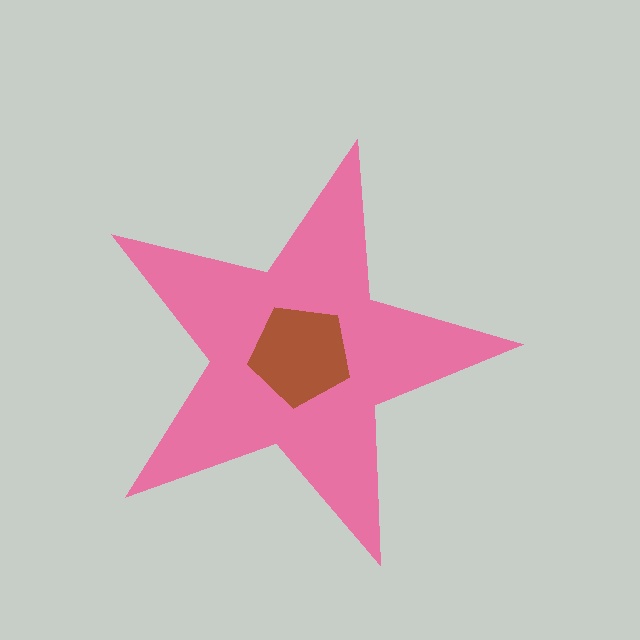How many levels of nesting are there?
2.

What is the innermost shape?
The brown pentagon.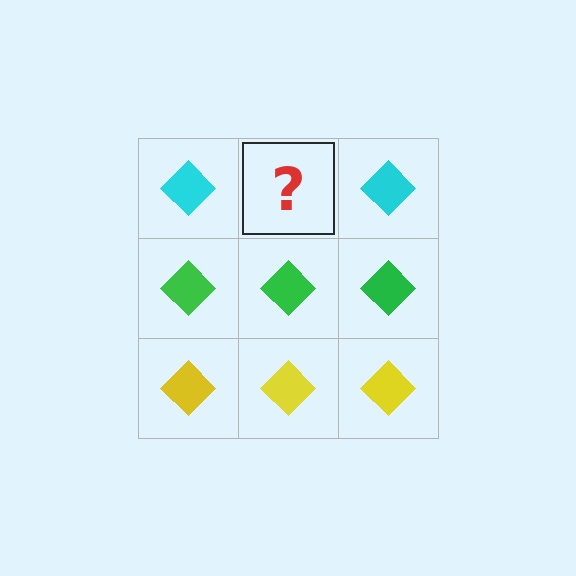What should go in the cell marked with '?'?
The missing cell should contain a cyan diamond.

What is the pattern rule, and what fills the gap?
The rule is that each row has a consistent color. The gap should be filled with a cyan diamond.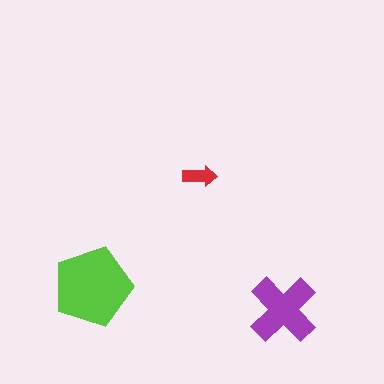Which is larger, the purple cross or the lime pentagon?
The lime pentagon.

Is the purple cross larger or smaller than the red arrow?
Larger.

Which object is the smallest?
The red arrow.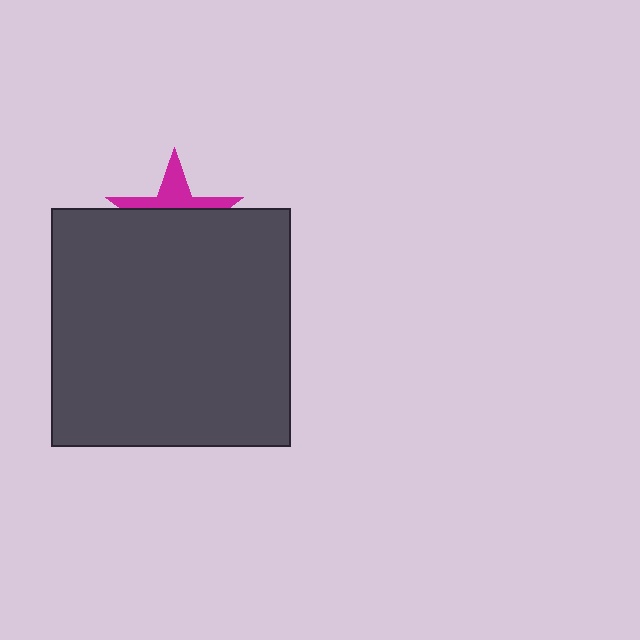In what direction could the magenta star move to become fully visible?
The magenta star could move up. That would shift it out from behind the dark gray square entirely.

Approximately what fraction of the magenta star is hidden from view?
Roughly 65% of the magenta star is hidden behind the dark gray square.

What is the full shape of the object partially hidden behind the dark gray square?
The partially hidden object is a magenta star.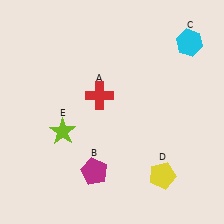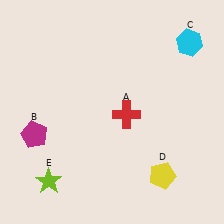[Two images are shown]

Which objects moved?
The objects that moved are: the red cross (A), the magenta pentagon (B), the lime star (E).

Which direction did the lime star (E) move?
The lime star (E) moved down.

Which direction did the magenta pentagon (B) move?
The magenta pentagon (B) moved left.